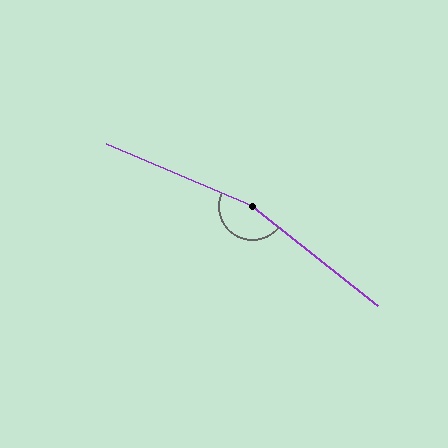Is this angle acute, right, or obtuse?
It is obtuse.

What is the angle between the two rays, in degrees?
Approximately 165 degrees.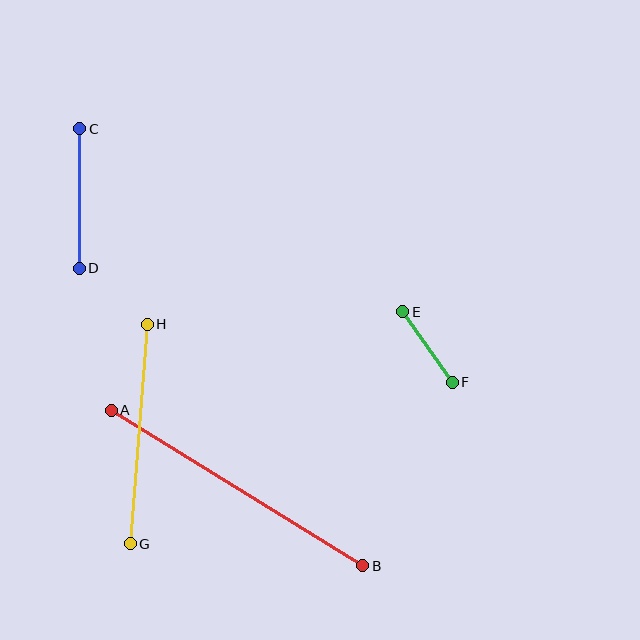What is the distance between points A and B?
The distance is approximately 296 pixels.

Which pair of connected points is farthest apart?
Points A and B are farthest apart.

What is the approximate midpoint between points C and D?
The midpoint is at approximately (80, 198) pixels.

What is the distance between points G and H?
The distance is approximately 220 pixels.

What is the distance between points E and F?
The distance is approximately 86 pixels.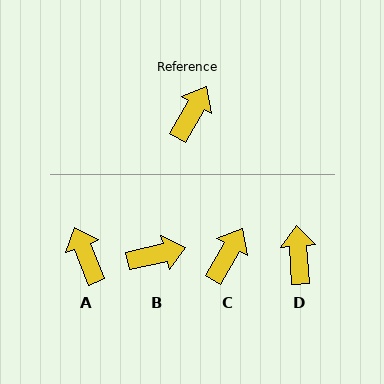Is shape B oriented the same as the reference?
No, it is off by about 47 degrees.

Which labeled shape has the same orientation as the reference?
C.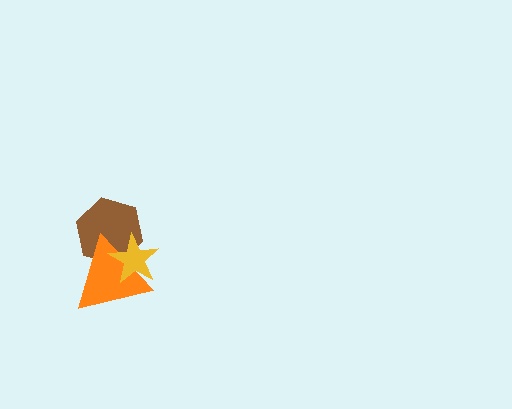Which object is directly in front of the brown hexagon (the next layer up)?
The orange triangle is directly in front of the brown hexagon.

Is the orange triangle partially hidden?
Yes, it is partially covered by another shape.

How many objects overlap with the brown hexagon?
2 objects overlap with the brown hexagon.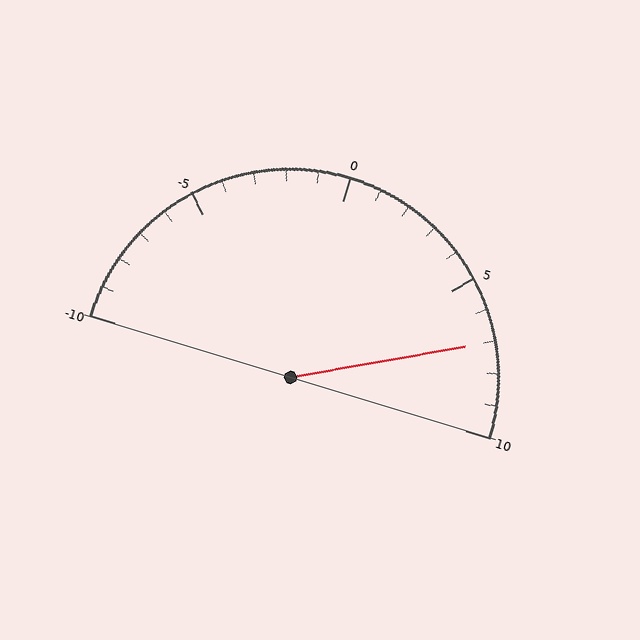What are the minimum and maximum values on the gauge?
The gauge ranges from -10 to 10.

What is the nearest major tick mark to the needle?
The nearest major tick mark is 5.